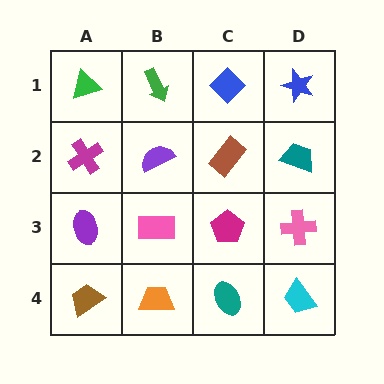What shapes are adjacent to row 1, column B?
A purple semicircle (row 2, column B), a green triangle (row 1, column A), a blue diamond (row 1, column C).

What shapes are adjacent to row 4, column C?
A magenta pentagon (row 3, column C), an orange trapezoid (row 4, column B), a cyan trapezoid (row 4, column D).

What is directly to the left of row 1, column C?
A green arrow.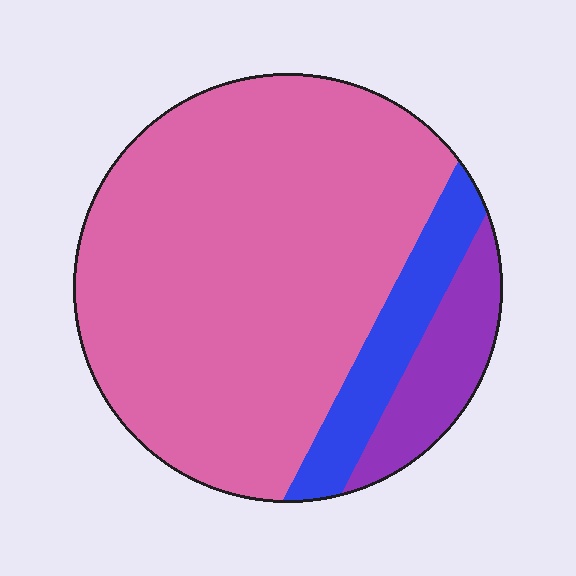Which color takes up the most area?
Pink, at roughly 75%.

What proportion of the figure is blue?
Blue covers about 10% of the figure.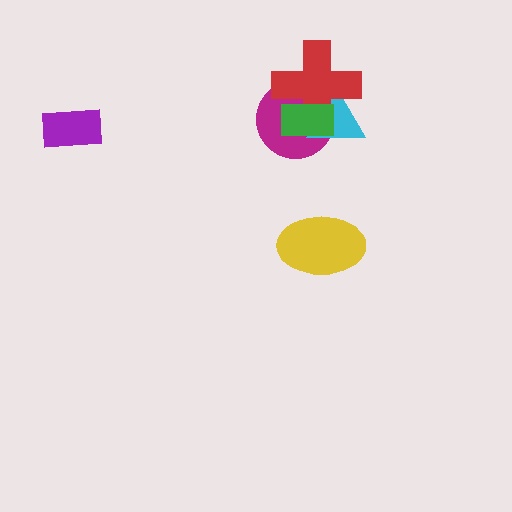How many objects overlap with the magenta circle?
3 objects overlap with the magenta circle.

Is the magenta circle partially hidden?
Yes, it is partially covered by another shape.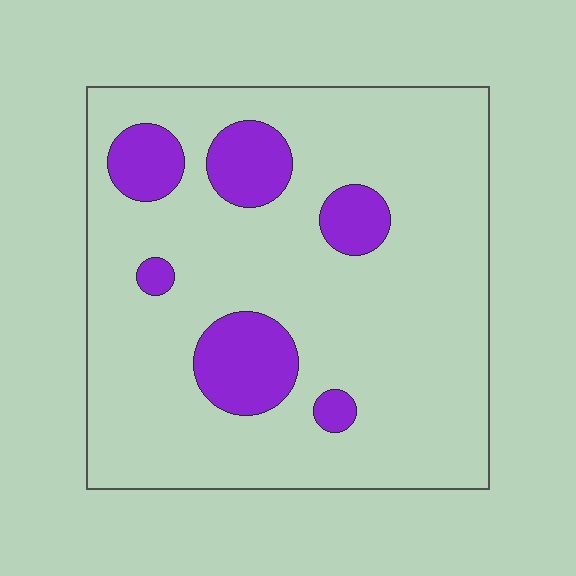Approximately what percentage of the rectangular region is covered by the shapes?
Approximately 15%.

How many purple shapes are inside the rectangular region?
6.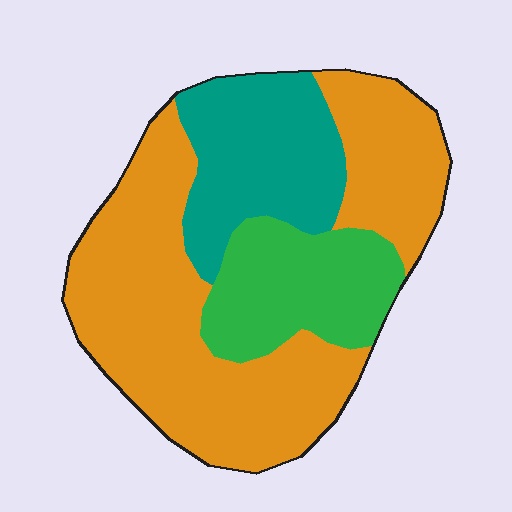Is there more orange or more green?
Orange.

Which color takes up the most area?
Orange, at roughly 60%.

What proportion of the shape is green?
Green takes up about one fifth (1/5) of the shape.